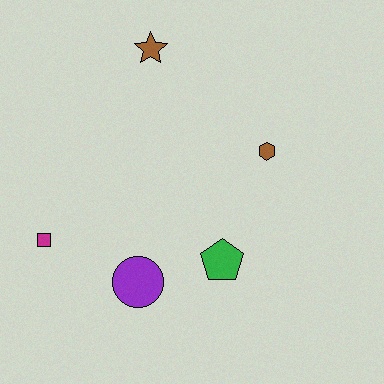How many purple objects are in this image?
There is 1 purple object.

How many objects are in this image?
There are 5 objects.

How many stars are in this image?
There is 1 star.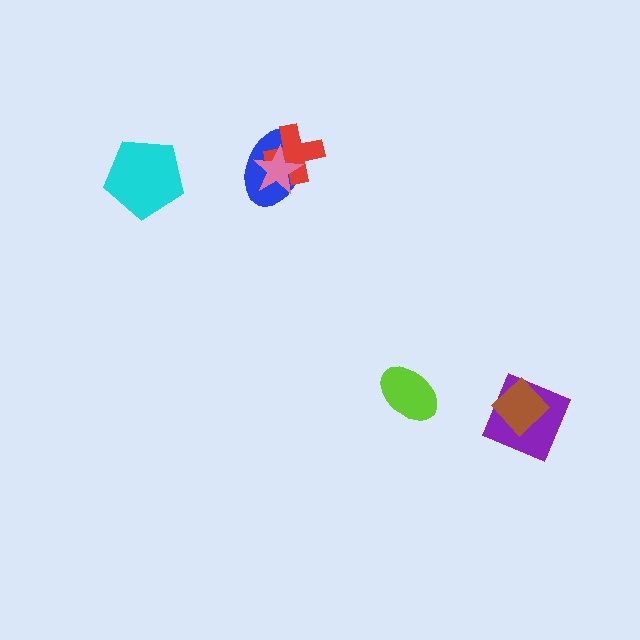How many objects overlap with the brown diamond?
1 object overlaps with the brown diamond.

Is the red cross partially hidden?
Yes, it is partially covered by another shape.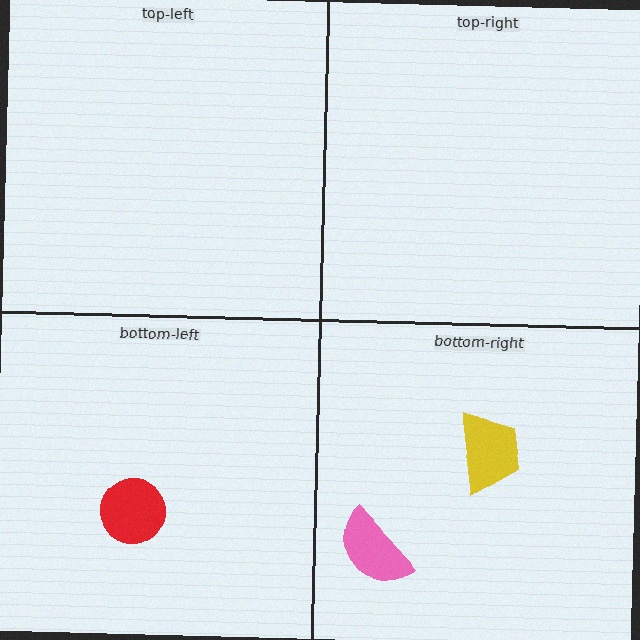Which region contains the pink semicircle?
The bottom-right region.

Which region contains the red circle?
The bottom-left region.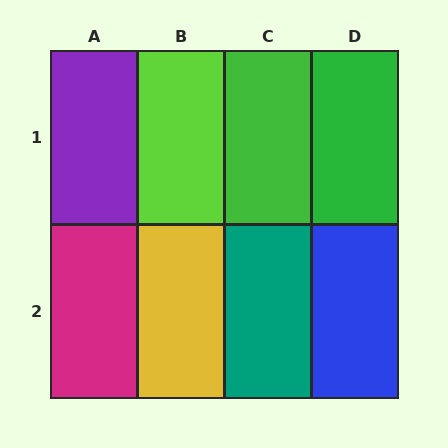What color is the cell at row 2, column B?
Yellow.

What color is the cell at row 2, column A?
Magenta.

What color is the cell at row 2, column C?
Teal.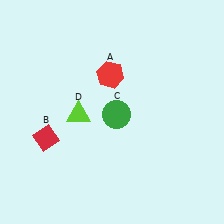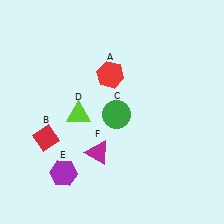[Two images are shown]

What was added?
A purple hexagon (E), a magenta triangle (F) were added in Image 2.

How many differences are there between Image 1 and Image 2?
There are 2 differences between the two images.